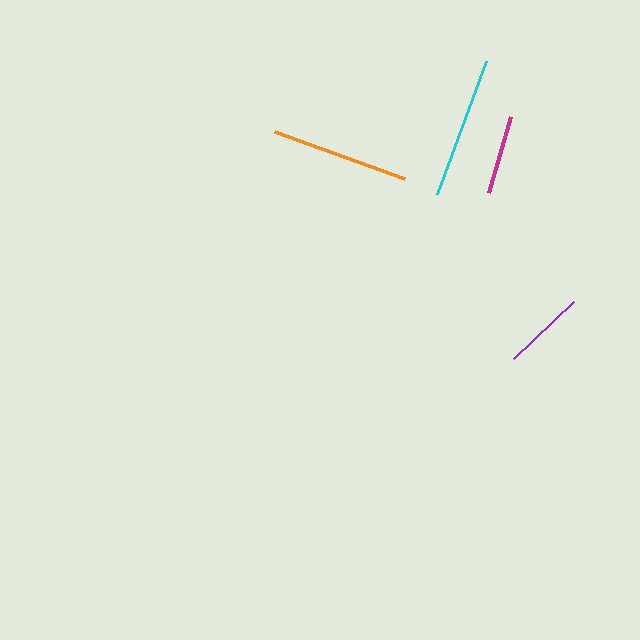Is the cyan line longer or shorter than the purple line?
The cyan line is longer than the purple line.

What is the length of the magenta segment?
The magenta segment is approximately 78 pixels long.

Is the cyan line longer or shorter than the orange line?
The cyan line is longer than the orange line.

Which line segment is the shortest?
The magenta line is the shortest at approximately 78 pixels.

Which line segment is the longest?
The cyan line is the longest at approximately 142 pixels.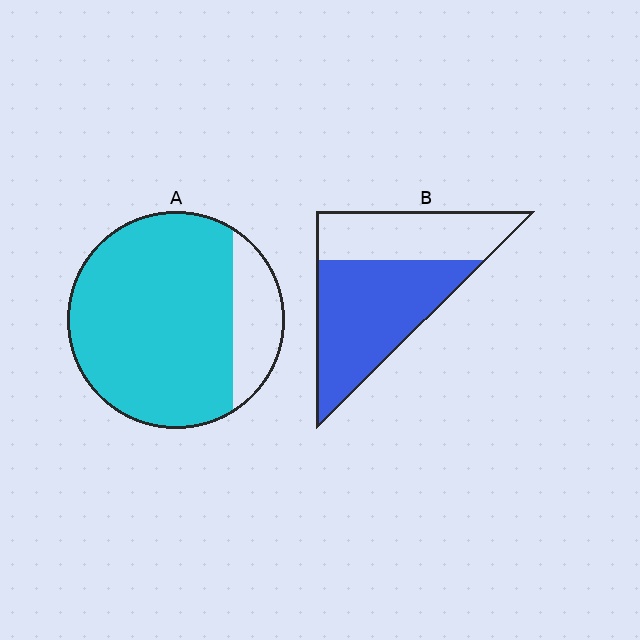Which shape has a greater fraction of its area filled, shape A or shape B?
Shape A.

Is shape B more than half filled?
Yes.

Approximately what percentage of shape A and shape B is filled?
A is approximately 80% and B is approximately 60%.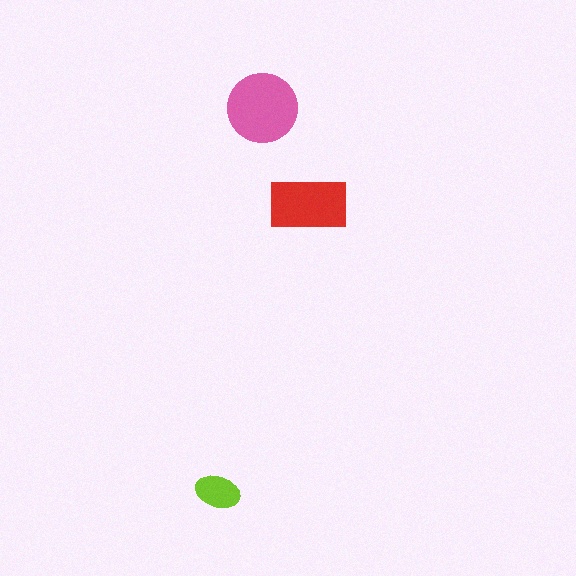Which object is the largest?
The pink circle.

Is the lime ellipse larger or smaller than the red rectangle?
Smaller.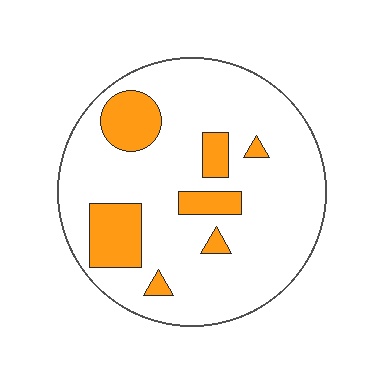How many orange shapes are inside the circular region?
7.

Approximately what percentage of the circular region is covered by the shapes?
Approximately 20%.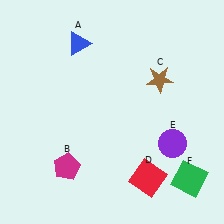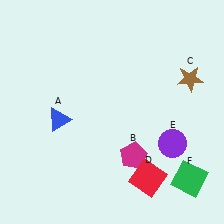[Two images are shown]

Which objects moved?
The objects that moved are: the blue triangle (A), the magenta pentagon (B), the brown star (C).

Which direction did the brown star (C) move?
The brown star (C) moved right.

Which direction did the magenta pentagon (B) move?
The magenta pentagon (B) moved right.